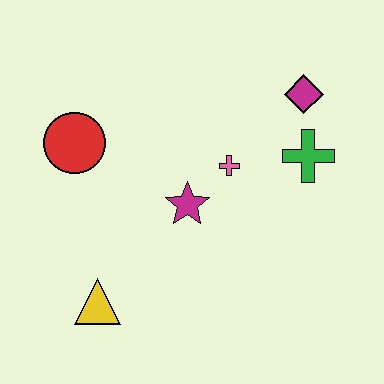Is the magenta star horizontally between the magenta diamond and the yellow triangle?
Yes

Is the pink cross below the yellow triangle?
No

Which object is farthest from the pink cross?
The yellow triangle is farthest from the pink cross.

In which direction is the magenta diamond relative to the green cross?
The magenta diamond is above the green cross.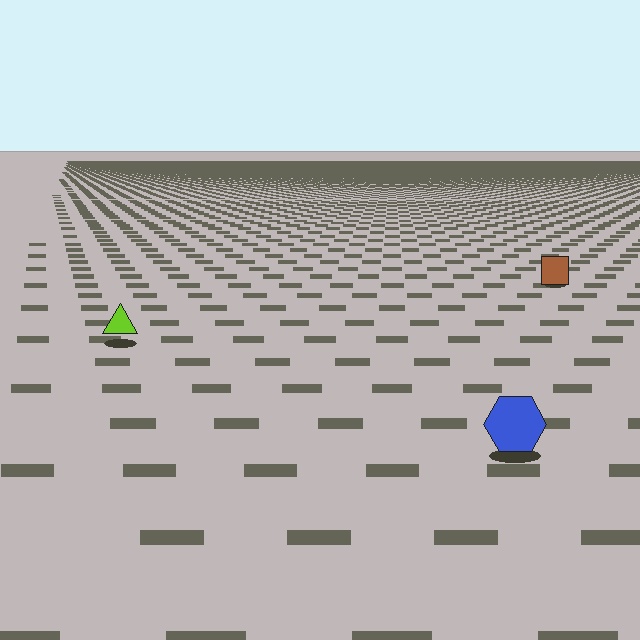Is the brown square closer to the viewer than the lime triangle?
No. The lime triangle is closer — you can tell from the texture gradient: the ground texture is coarser near it.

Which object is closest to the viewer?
The blue hexagon is closest. The texture marks near it are larger and more spread out.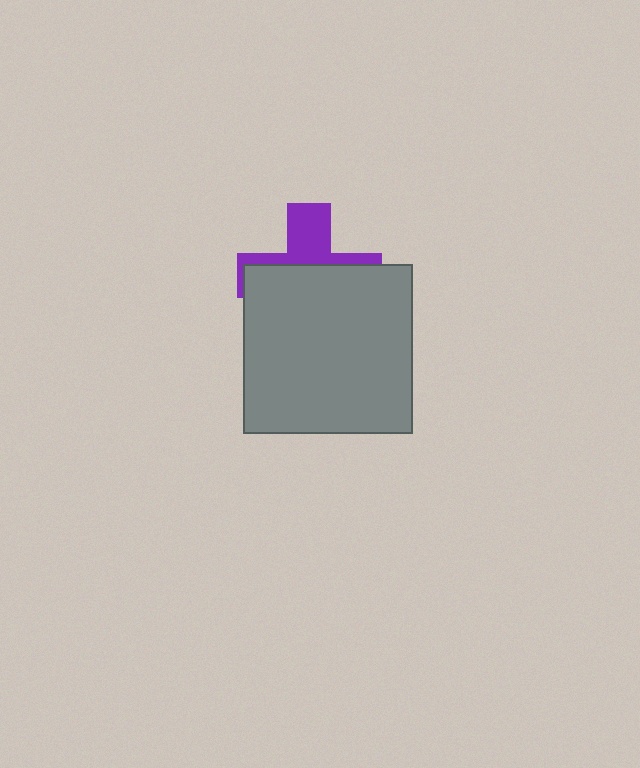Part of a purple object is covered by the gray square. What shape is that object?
It is a cross.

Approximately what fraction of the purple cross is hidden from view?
Roughly 64% of the purple cross is hidden behind the gray square.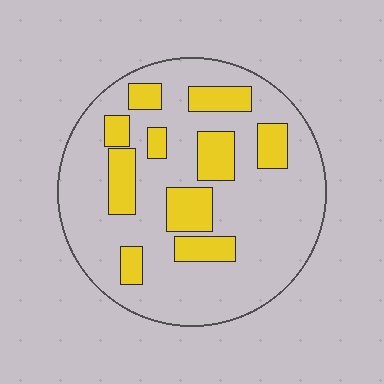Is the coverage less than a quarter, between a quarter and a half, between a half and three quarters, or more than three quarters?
Less than a quarter.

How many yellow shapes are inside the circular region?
10.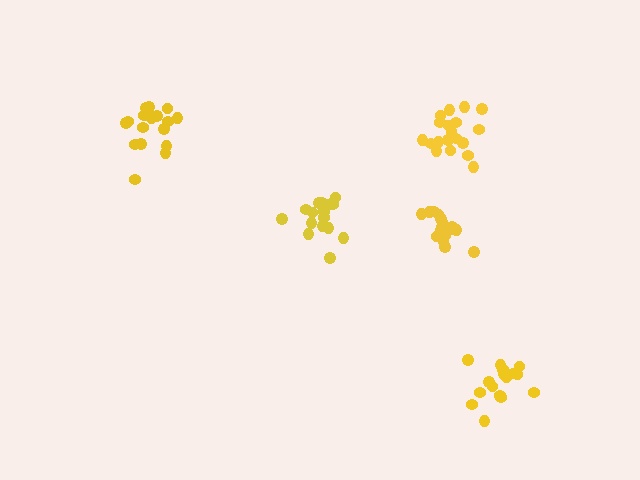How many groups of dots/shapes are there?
There are 5 groups.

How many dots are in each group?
Group 1: 18 dots, Group 2: 16 dots, Group 3: 19 dots, Group 4: 16 dots, Group 5: 18 dots (87 total).